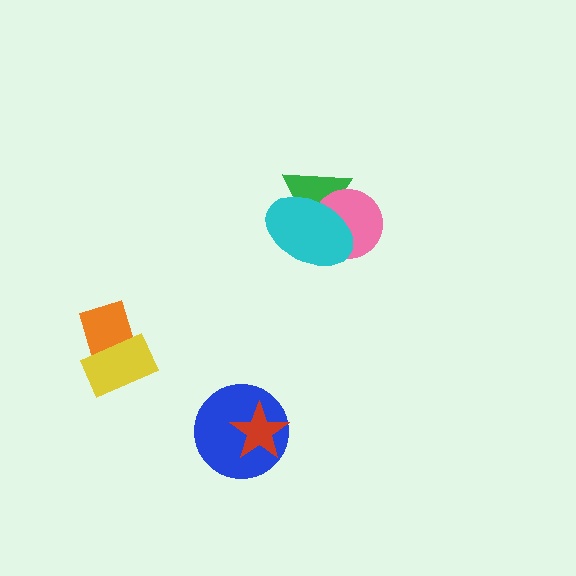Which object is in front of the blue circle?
The red star is in front of the blue circle.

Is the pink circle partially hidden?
Yes, it is partially covered by another shape.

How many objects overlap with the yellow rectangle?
1 object overlaps with the yellow rectangle.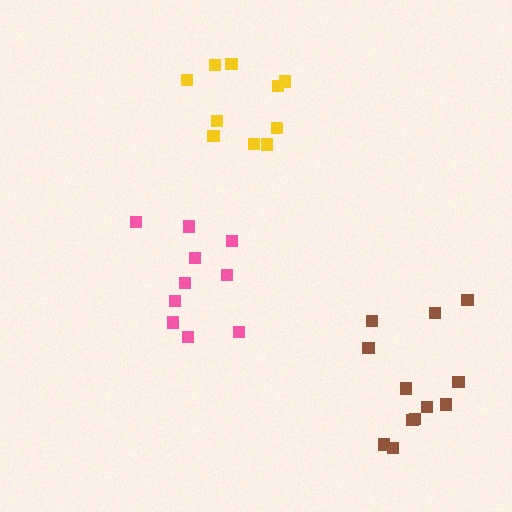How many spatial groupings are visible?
There are 3 spatial groupings.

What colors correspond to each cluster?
The clusters are colored: pink, brown, yellow.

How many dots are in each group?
Group 1: 10 dots, Group 2: 12 dots, Group 3: 10 dots (32 total).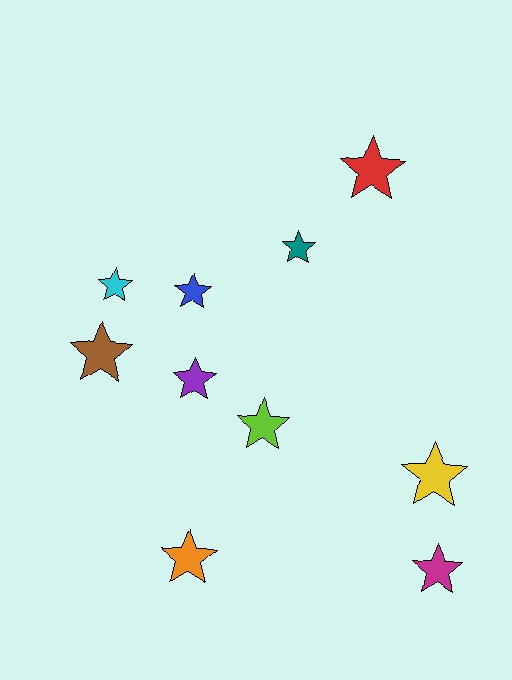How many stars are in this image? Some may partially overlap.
There are 10 stars.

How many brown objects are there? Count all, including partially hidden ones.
There is 1 brown object.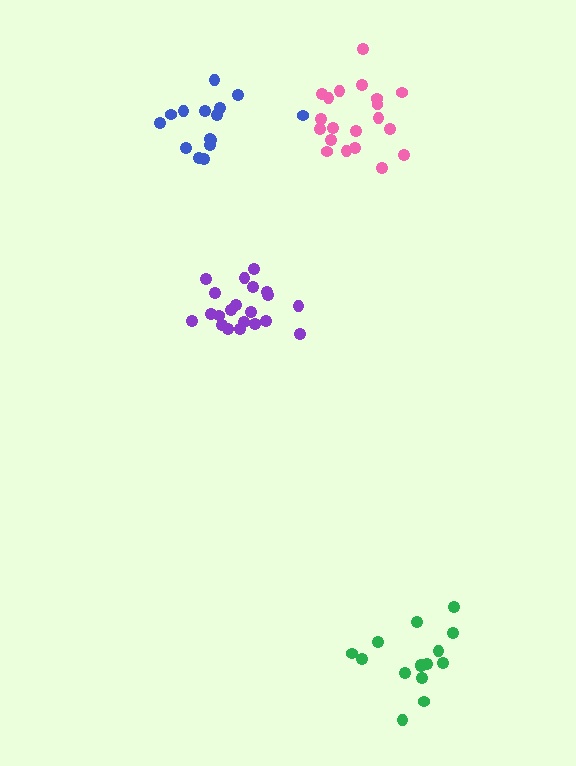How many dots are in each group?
Group 1: 21 dots, Group 2: 15 dots, Group 3: 20 dots, Group 4: 15 dots (71 total).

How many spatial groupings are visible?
There are 4 spatial groupings.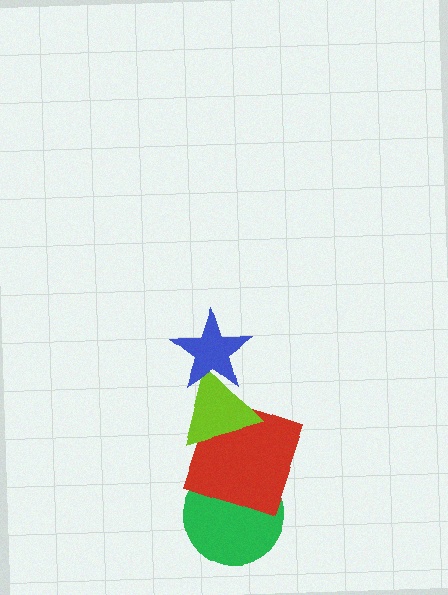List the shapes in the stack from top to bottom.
From top to bottom: the blue star, the lime triangle, the red square, the green circle.